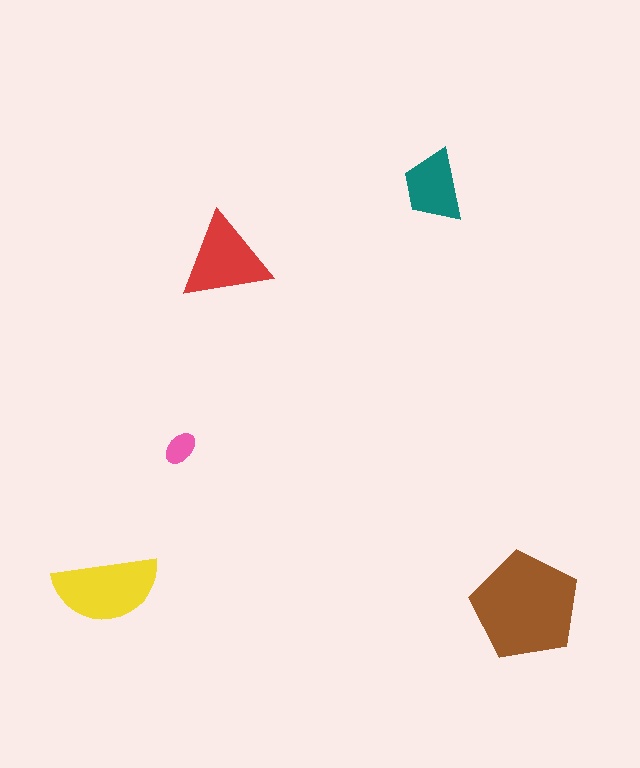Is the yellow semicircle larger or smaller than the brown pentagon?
Smaller.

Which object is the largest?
The brown pentagon.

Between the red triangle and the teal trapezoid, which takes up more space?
The red triangle.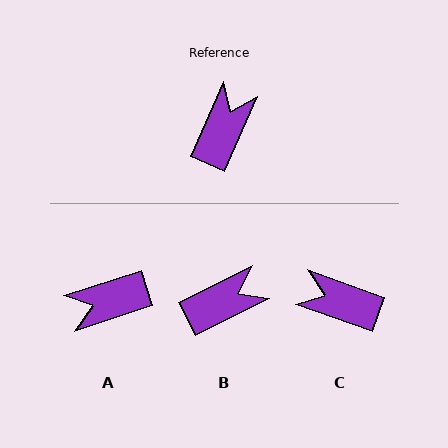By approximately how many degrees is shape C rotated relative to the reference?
Approximately 94 degrees counter-clockwise.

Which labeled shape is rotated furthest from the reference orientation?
A, about 132 degrees away.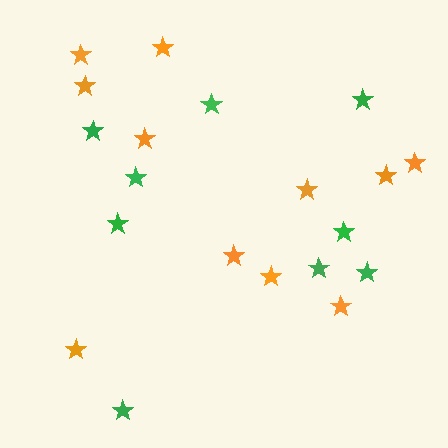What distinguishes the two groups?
There are 2 groups: one group of green stars (9) and one group of orange stars (11).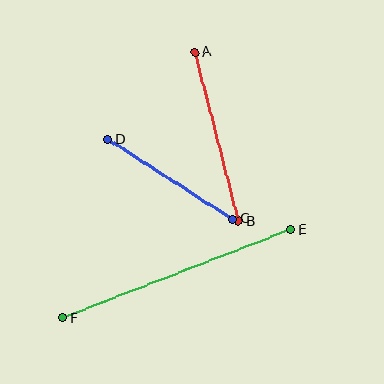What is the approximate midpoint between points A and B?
The midpoint is at approximately (217, 137) pixels.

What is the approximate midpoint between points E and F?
The midpoint is at approximately (177, 274) pixels.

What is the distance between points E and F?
The distance is approximately 245 pixels.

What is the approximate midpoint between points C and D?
The midpoint is at approximately (170, 179) pixels.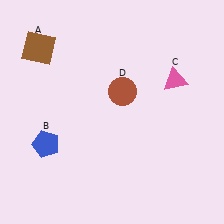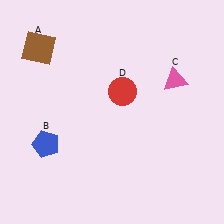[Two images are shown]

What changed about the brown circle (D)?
In Image 1, D is brown. In Image 2, it changed to red.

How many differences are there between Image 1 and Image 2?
There is 1 difference between the two images.